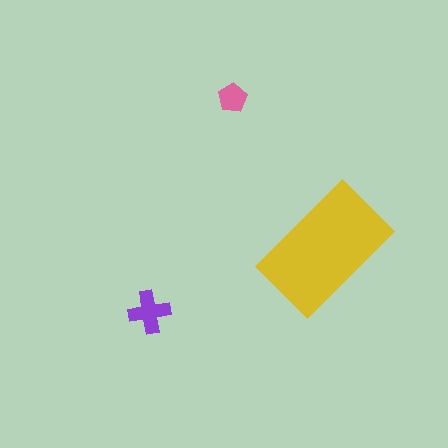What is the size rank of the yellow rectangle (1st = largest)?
1st.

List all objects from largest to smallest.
The yellow rectangle, the purple cross, the pink pentagon.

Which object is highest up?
The pink pentagon is topmost.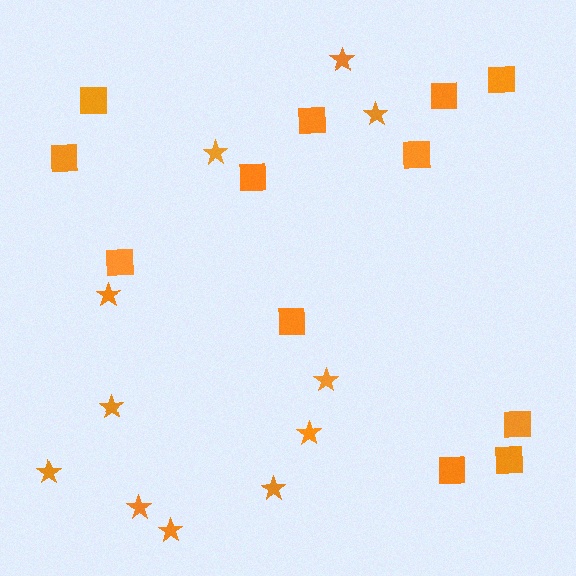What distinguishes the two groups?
There are 2 groups: one group of squares (12) and one group of stars (11).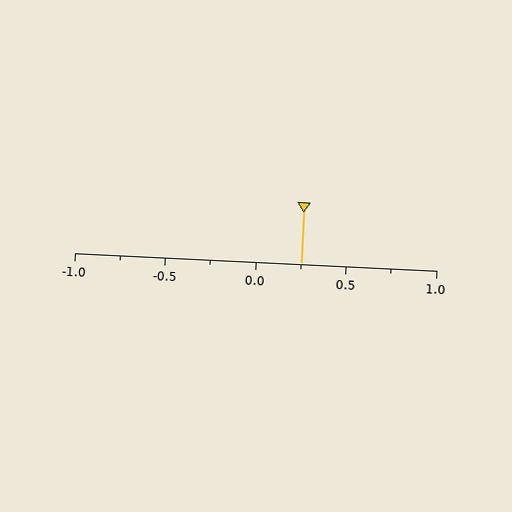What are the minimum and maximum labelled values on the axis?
The axis runs from -1.0 to 1.0.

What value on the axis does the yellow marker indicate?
The marker indicates approximately 0.25.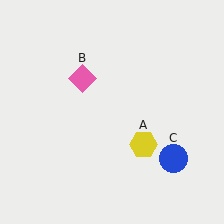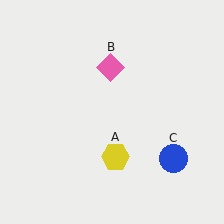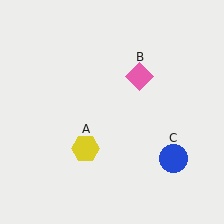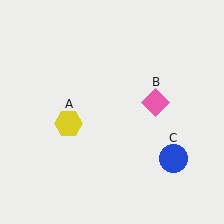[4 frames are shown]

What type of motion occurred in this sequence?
The yellow hexagon (object A), pink diamond (object B) rotated clockwise around the center of the scene.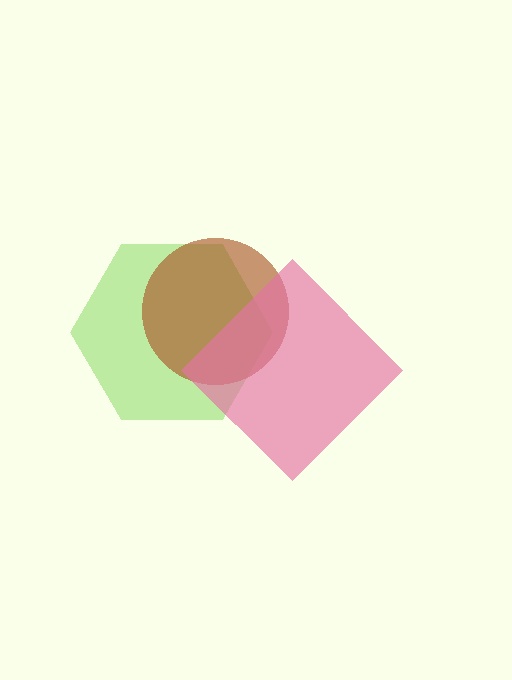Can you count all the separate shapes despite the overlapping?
Yes, there are 3 separate shapes.